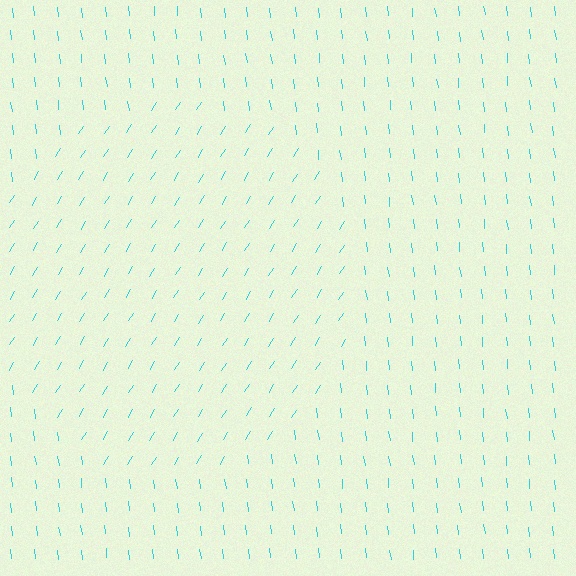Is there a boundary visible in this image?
Yes, there is a texture boundary formed by a change in line orientation.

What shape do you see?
I see a circle.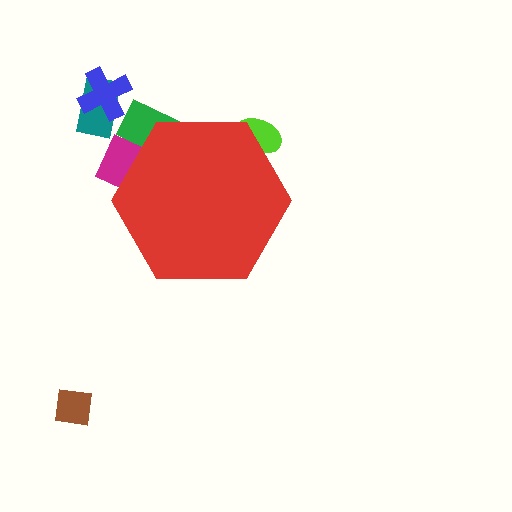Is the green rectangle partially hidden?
Yes, the green rectangle is partially hidden behind the red hexagon.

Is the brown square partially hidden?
No, the brown square is fully visible.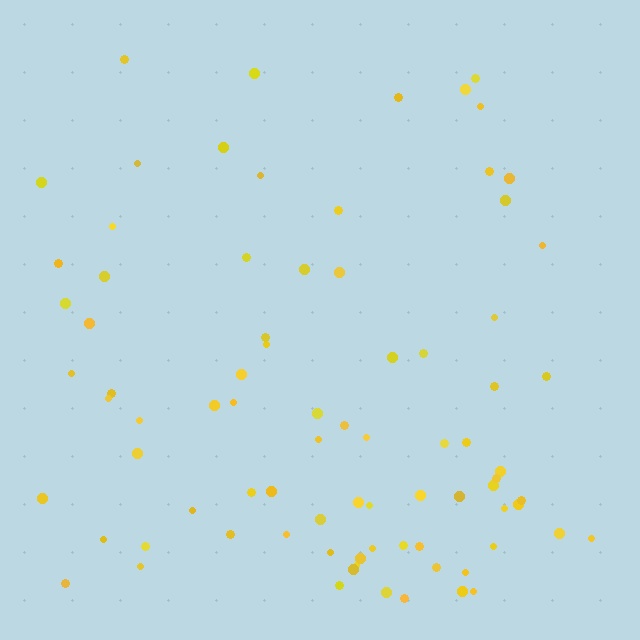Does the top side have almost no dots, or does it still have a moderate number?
Still a moderate number, just noticeably fewer than the bottom.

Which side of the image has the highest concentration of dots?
The bottom.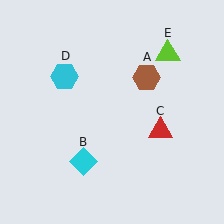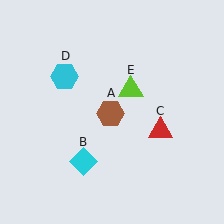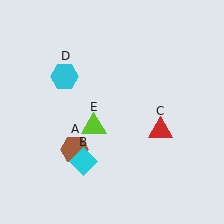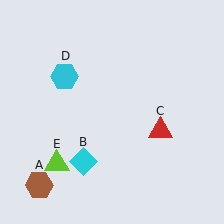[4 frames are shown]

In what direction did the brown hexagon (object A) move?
The brown hexagon (object A) moved down and to the left.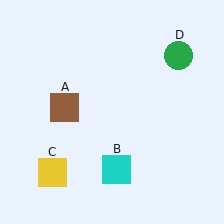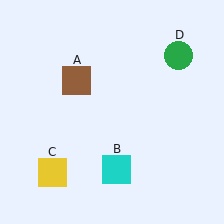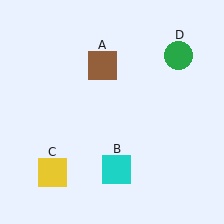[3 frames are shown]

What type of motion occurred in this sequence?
The brown square (object A) rotated clockwise around the center of the scene.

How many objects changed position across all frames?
1 object changed position: brown square (object A).